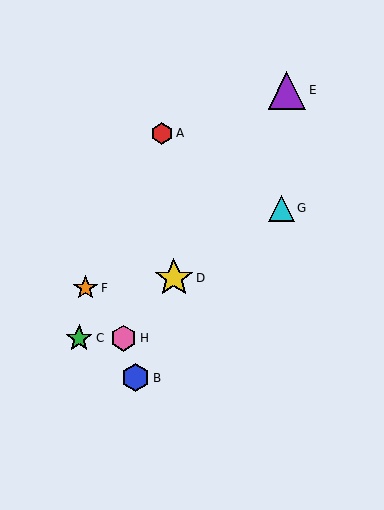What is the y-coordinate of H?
Object H is at y≈338.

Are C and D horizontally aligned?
No, C is at y≈338 and D is at y≈278.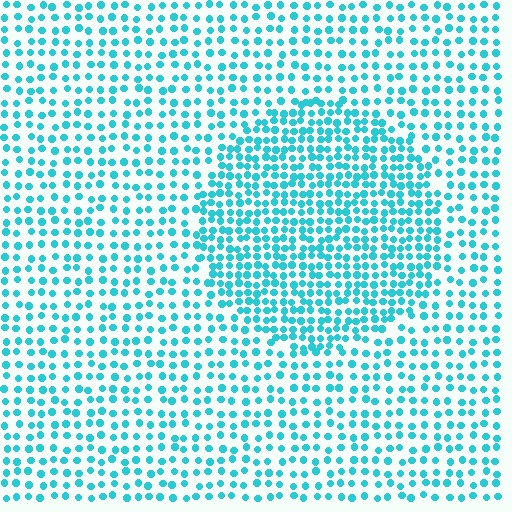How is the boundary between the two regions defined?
The boundary is defined by a change in element density (approximately 1.8x ratio). All elements are the same color, size, and shape.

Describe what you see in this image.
The image contains small cyan elements arranged at two different densities. A circle-shaped region is visible where the elements are more densely packed than the surrounding area.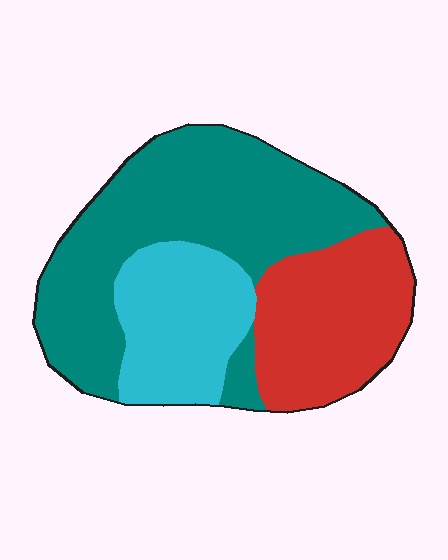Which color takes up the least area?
Cyan, at roughly 25%.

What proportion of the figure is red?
Red takes up between a sixth and a third of the figure.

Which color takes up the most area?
Teal, at roughly 50%.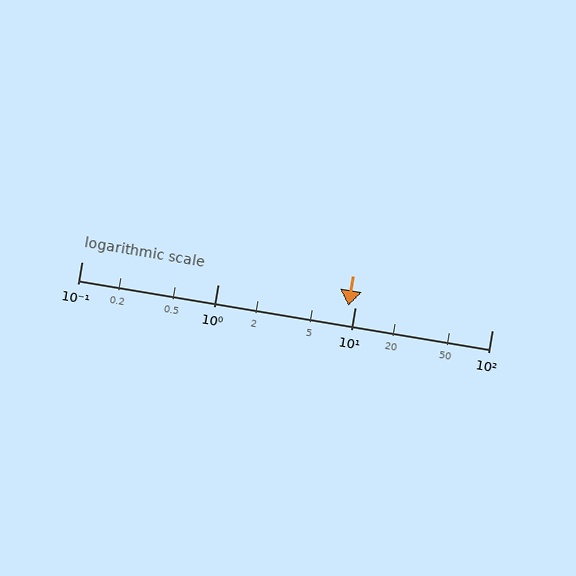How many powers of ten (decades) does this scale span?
The scale spans 3 decades, from 0.1 to 100.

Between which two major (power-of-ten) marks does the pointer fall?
The pointer is between 1 and 10.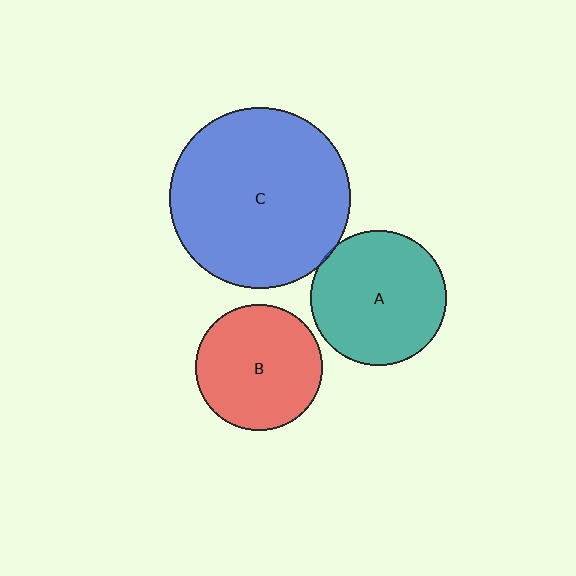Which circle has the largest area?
Circle C (blue).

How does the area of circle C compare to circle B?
Approximately 2.0 times.